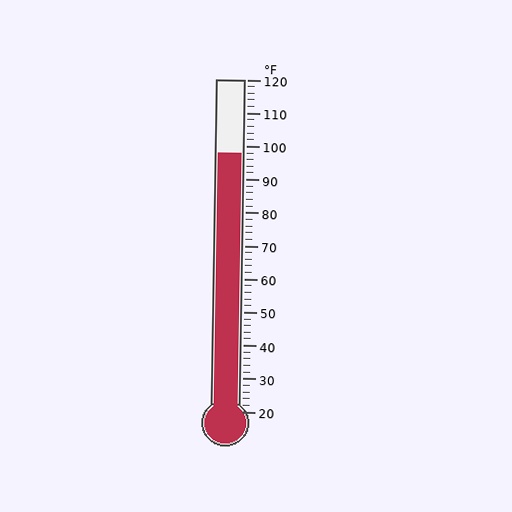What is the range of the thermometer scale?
The thermometer scale ranges from 20°F to 120°F.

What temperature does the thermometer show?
The thermometer shows approximately 98°F.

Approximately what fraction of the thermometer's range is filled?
The thermometer is filled to approximately 80% of its range.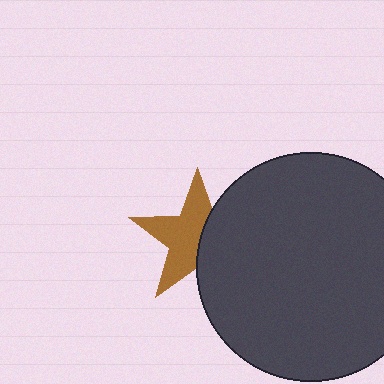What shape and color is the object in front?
The object in front is a dark gray circle.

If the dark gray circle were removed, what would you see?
You would see the complete brown star.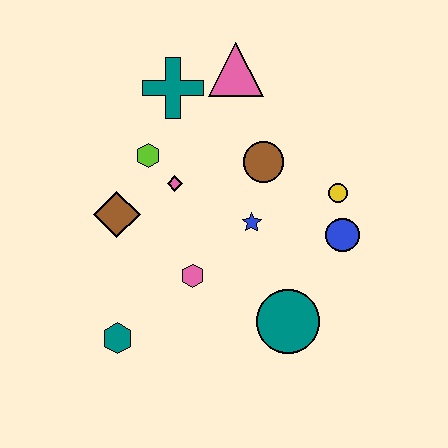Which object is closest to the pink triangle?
The teal cross is closest to the pink triangle.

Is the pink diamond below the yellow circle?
No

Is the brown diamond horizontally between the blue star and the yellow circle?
No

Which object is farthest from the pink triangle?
The teal hexagon is farthest from the pink triangle.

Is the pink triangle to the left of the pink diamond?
No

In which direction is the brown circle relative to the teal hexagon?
The brown circle is above the teal hexagon.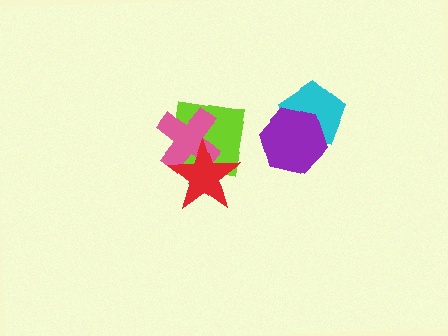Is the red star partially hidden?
No, no other shape covers it.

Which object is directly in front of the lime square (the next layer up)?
The pink cross is directly in front of the lime square.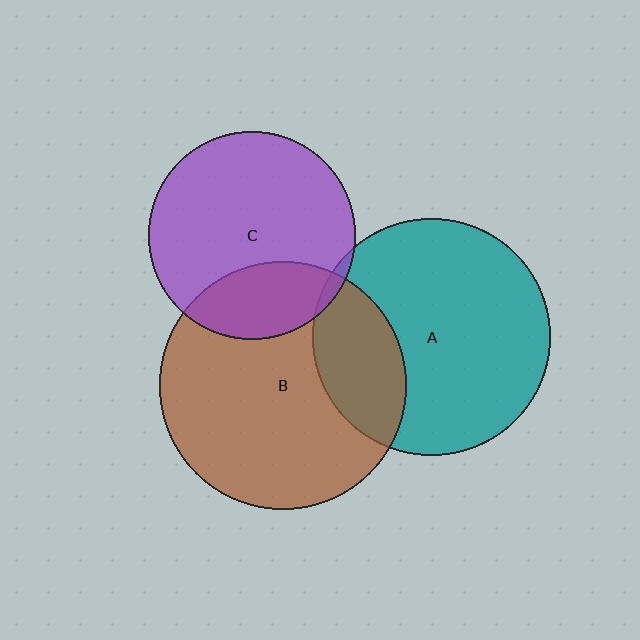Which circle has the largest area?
Circle B (brown).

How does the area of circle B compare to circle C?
Approximately 1.4 times.